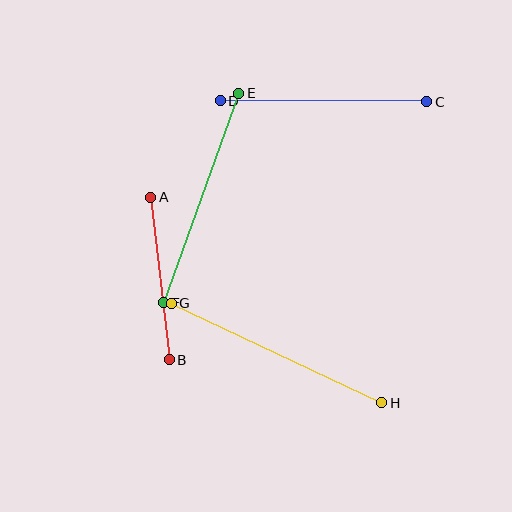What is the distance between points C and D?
The distance is approximately 207 pixels.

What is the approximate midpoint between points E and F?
The midpoint is at approximately (201, 198) pixels.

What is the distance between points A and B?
The distance is approximately 163 pixels.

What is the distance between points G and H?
The distance is approximately 233 pixels.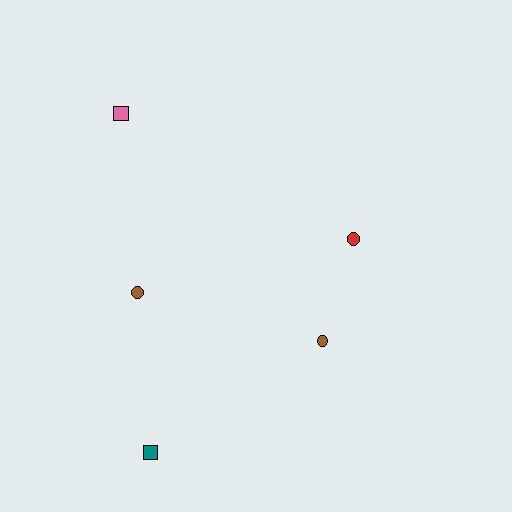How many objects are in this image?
There are 5 objects.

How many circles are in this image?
There are 3 circles.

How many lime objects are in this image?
There are no lime objects.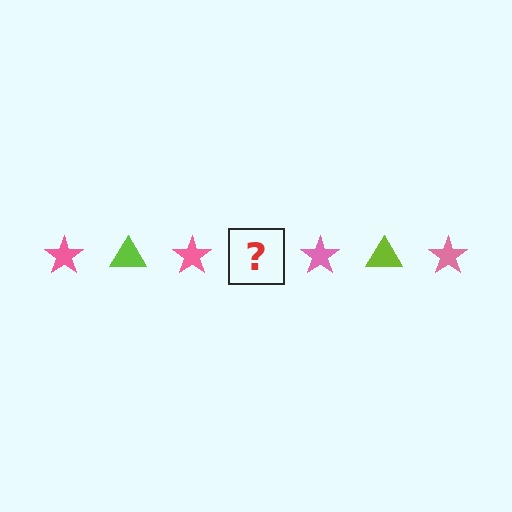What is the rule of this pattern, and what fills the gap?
The rule is that the pattern alternates between pink star and lime triangle. The gap should be filled with a lime triangle.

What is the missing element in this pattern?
The missing element is a lime triangle.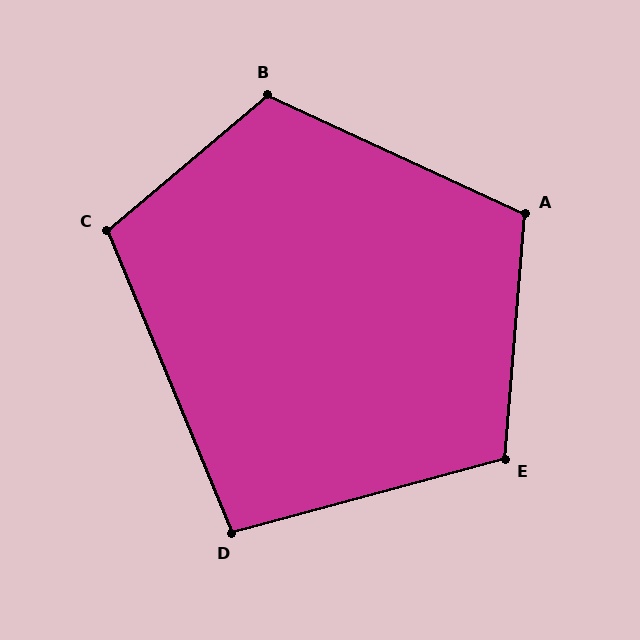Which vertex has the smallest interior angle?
D, at approximately 97 degrees.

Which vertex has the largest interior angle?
B, at approximately 115 degrees.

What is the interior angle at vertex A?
Approximately 110 degrees (obtuse).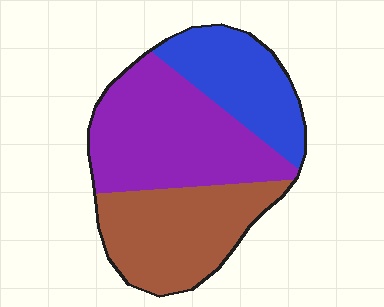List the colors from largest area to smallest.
From largest to smallest: purple, brown, blue.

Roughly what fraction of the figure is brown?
Brown covers around 35% of the figure.